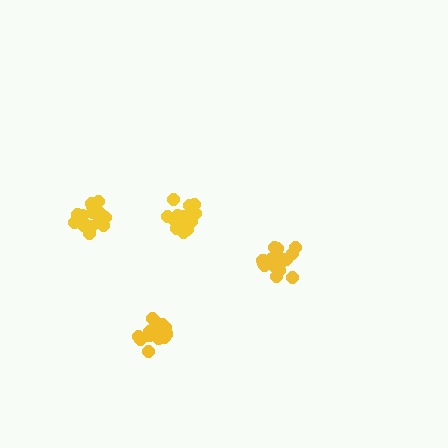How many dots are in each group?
Group 1: 17 dots, Group 2: 17 dots, Group 3: 17 dots, Group 4: 18 dots (69 total).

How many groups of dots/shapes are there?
There are 4 groups.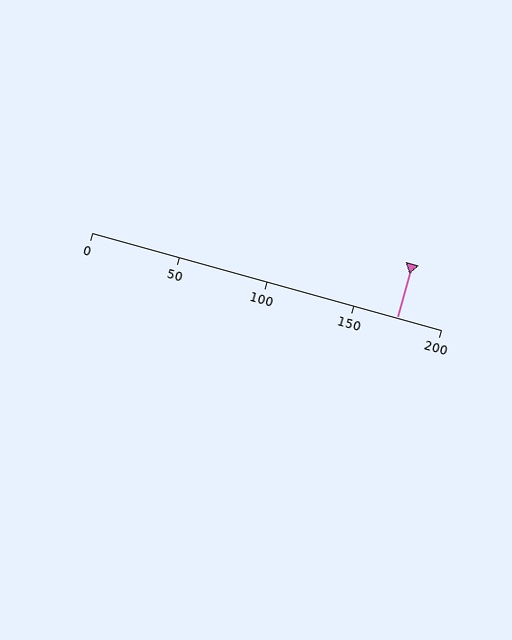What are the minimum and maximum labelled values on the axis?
The axis runs from 0 to 200.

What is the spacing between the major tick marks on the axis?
The major ticks are spaced 50 apart.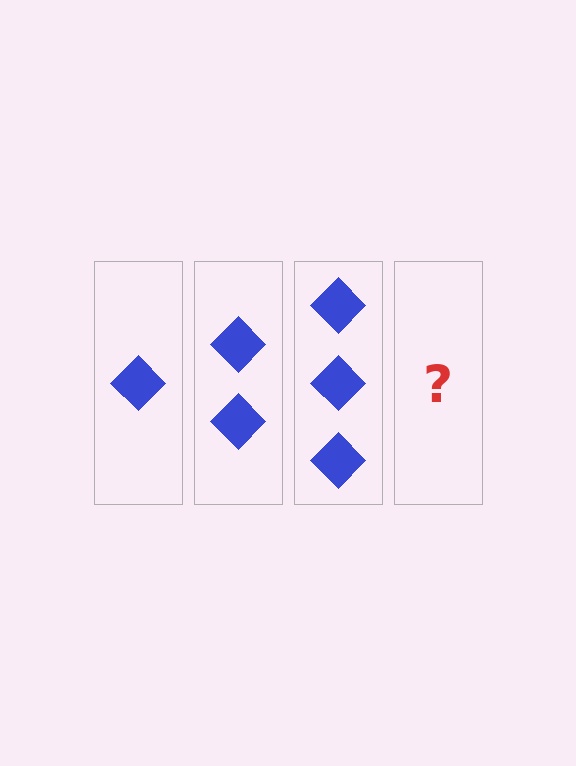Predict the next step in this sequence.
The next step is 4 diamonds.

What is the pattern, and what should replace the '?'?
The pattern is that each step adds one more diamond. The '?' should be 4 diamonds.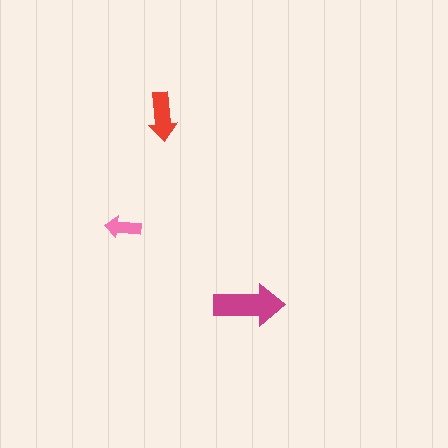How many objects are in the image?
There are 3 objects in the image.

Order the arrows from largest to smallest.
the magenta one, the red one, the pink one.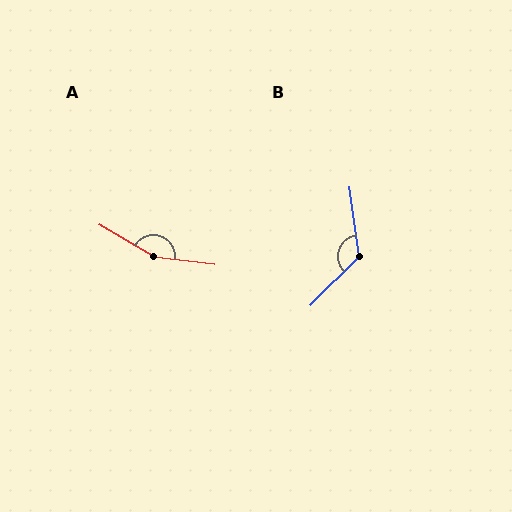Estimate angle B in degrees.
Approximately 127 degrees.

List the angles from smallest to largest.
B (127°), A (157°).